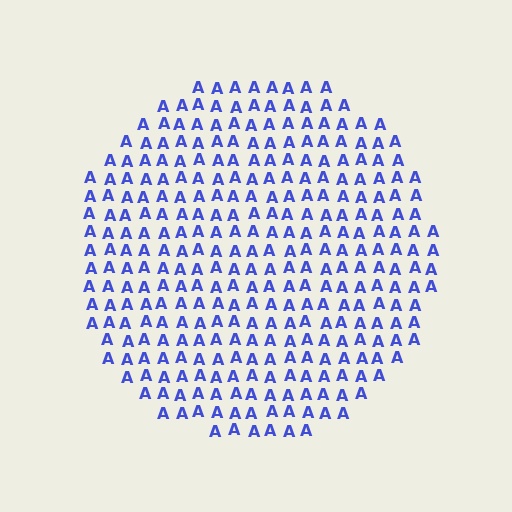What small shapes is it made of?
It is made of small letter A's.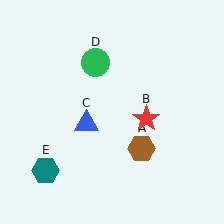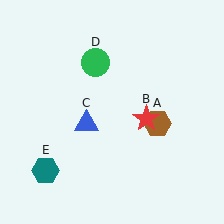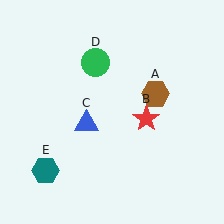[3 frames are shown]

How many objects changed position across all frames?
1 object changed position: brown hexagon (object A).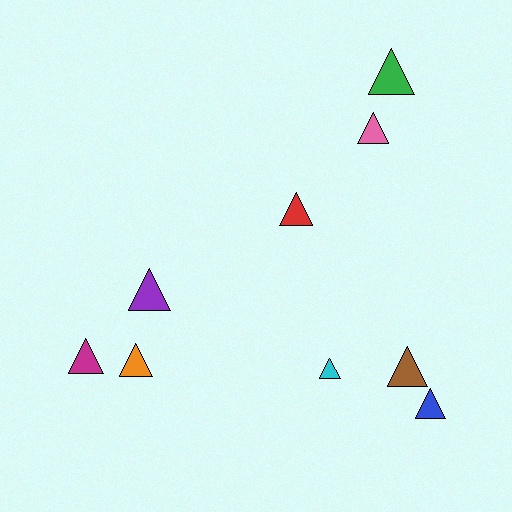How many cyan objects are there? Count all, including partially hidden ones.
There is 1 cyan object.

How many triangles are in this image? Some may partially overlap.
There are 9 triangles.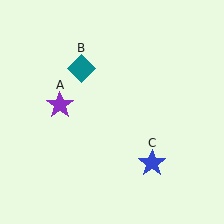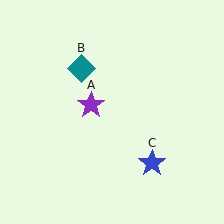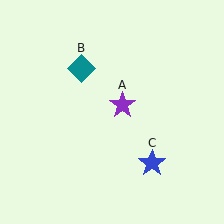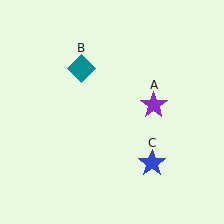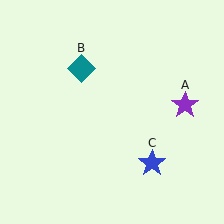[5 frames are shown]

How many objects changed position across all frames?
1 object changed position: purple star (object A).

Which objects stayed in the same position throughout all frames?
Teal diamond (object B) and blue star (object C) remained stationary.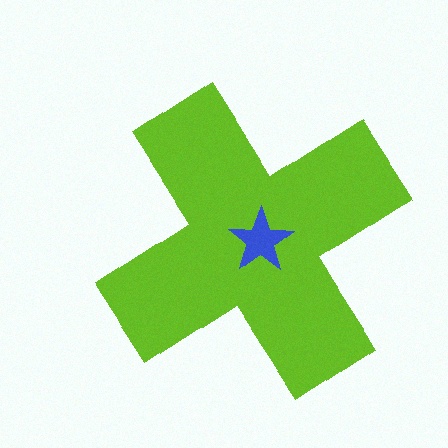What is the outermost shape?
The lime cross.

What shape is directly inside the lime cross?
The blue star.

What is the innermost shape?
The blue star.